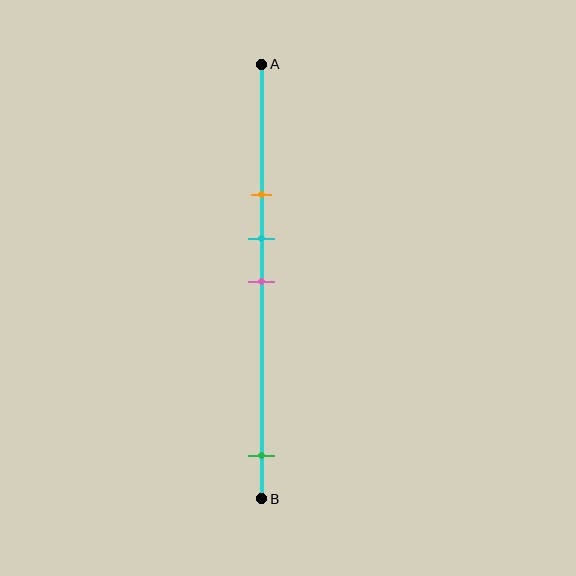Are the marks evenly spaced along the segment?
No, the marks are not evenly spaced.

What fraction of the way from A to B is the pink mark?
The pink mark is approximately 50% (0.5) of the way from A to B.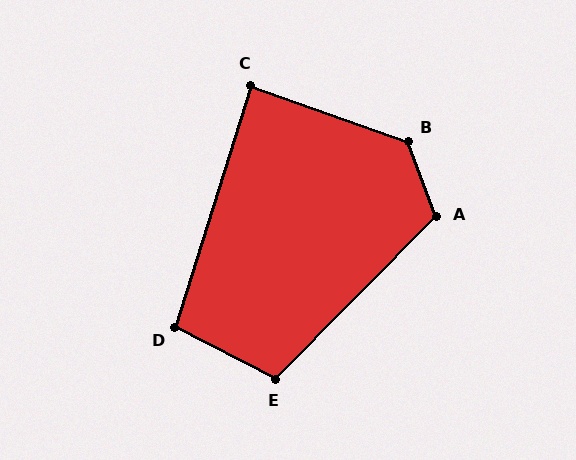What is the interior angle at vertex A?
Approximately 114 degrees (obtuse).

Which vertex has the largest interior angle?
B, at approximately 130 degrees.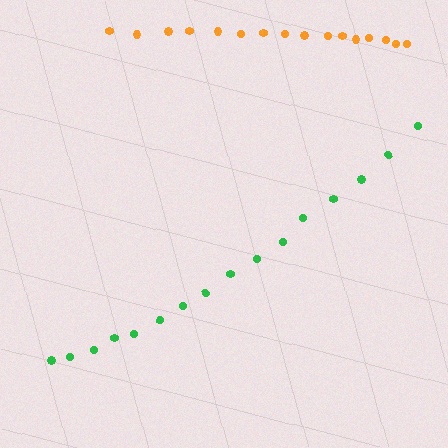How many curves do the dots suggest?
There are 2 distinct paths.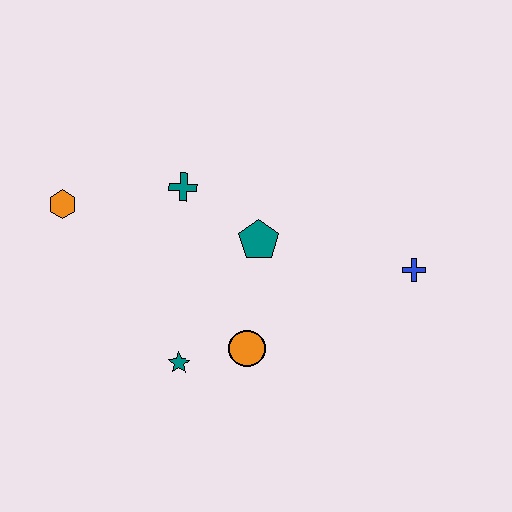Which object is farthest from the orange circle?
The orange hexagon is farthest from the orange circle.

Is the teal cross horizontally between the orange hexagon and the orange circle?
Yes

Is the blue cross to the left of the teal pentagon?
No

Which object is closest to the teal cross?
The teal pentagon is closest to the teal cross.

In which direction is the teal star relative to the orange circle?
The teal star is to the left of the orange circle.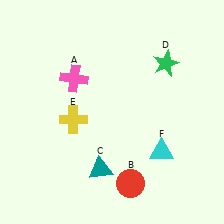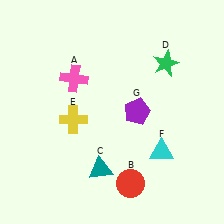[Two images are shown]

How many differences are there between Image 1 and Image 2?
There is 1 difference between the two images.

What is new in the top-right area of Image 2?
A purple pentagon (G) was added in the top-right area of Image 2.